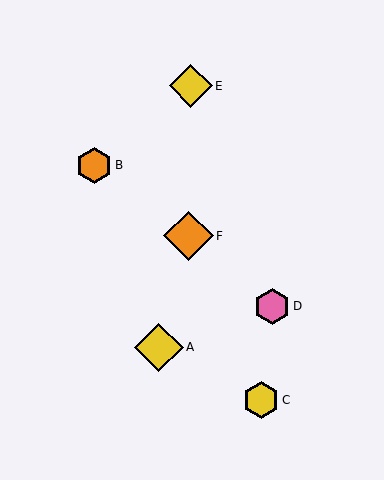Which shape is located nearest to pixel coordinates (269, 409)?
The yellow hexagon (labeled C) at (261, 400) is nearest to that location.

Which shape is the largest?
The orange diamond (labeled F) is the largest.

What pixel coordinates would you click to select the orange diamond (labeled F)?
Click at (189, 236) to select the orange diamond F.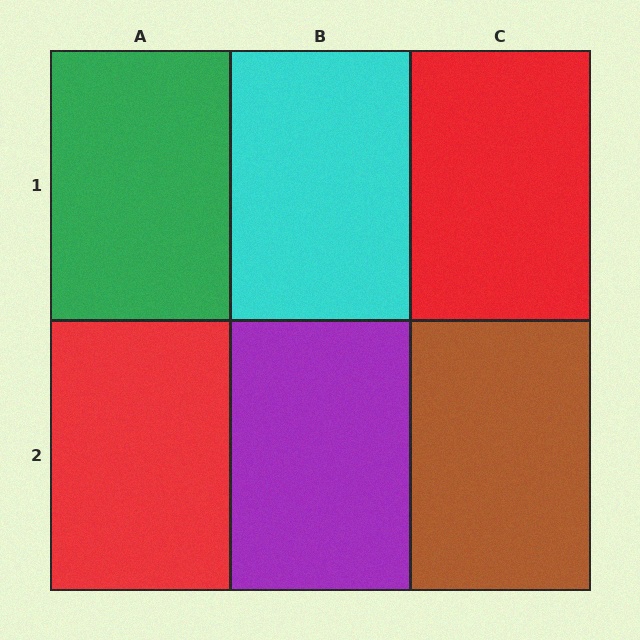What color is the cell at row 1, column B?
Cyan.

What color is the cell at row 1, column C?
Red.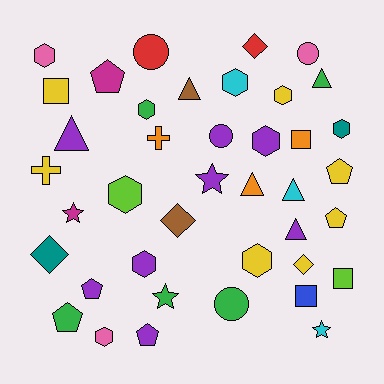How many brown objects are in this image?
There are 2 brown objects.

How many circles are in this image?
There are 4 circles.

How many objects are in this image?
There are 40 objects.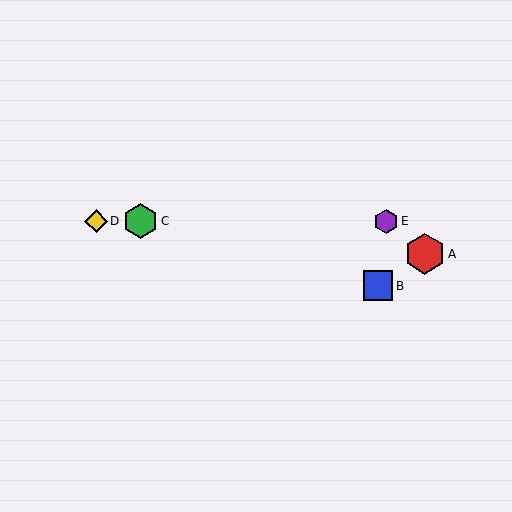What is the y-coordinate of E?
Object E is at y≈221.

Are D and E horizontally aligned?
Yes, both are at y≈221.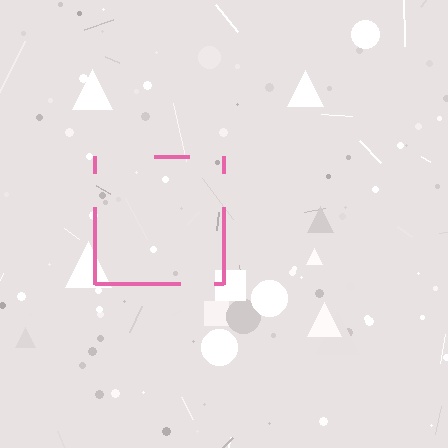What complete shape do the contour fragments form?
The contour fragments form a square.